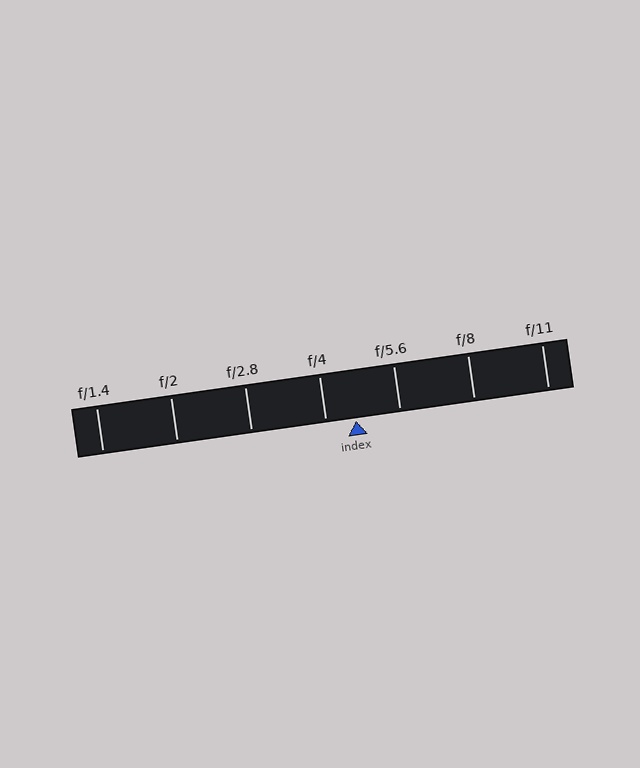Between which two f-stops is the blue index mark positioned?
The index mark is between f/4 and f/5.6.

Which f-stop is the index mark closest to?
The index mark is closest to f/4.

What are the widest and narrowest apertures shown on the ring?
The widest aperture shown is f/1.4 and the narrowest is f/11.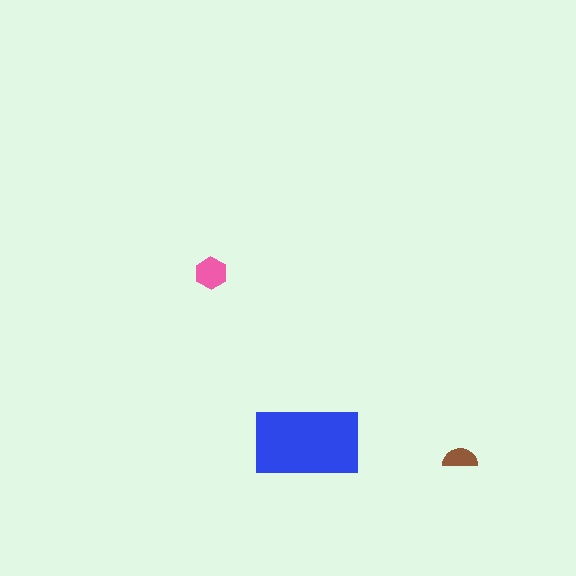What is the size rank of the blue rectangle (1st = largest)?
1st.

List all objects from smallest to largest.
The brown semicircle, the pink hexagon, the blue rectangle.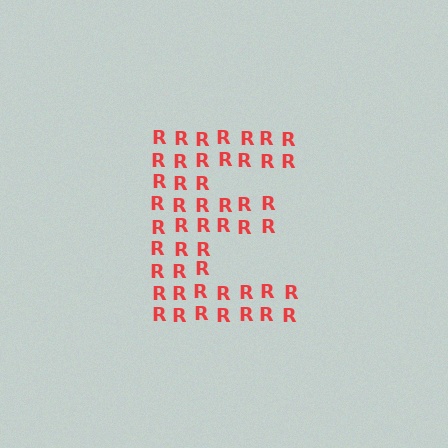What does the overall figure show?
The overall figure shows the letter E.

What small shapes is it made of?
It is made of small letter R's.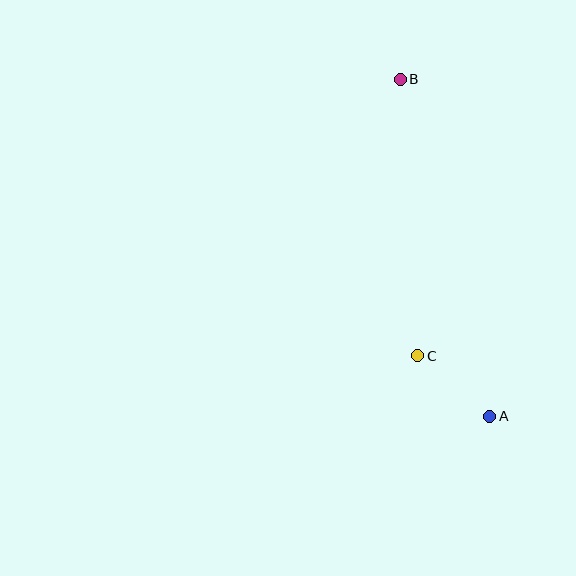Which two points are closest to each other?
Points A and C are closest to each other.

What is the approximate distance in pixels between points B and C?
The distance between B and C is approximately 277 pixels.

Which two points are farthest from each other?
Points A and B are farthest from each other.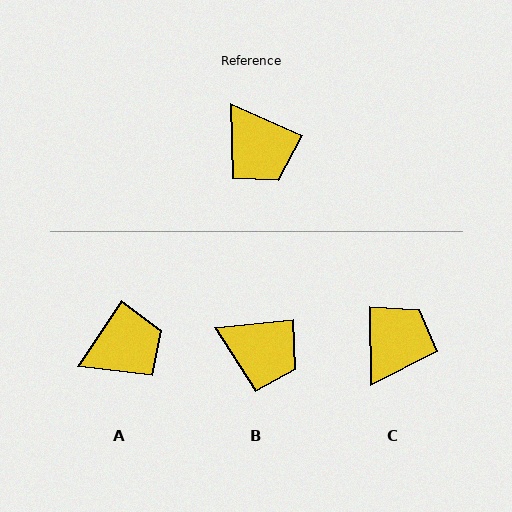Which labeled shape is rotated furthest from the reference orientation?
C, about 115 degrees away.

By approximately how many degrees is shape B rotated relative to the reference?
Approximately 30 degrees counter-clockwise.